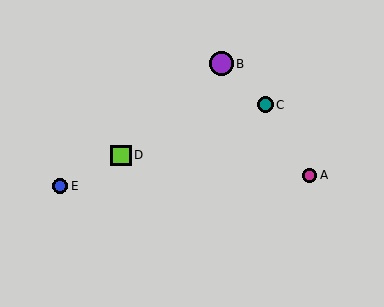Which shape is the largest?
The purple circle (labeled B) is the largest.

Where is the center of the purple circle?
The center of the purple circle is at (221, 64).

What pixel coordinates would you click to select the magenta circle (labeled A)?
Click at (310, 175) to select the magenta circle A.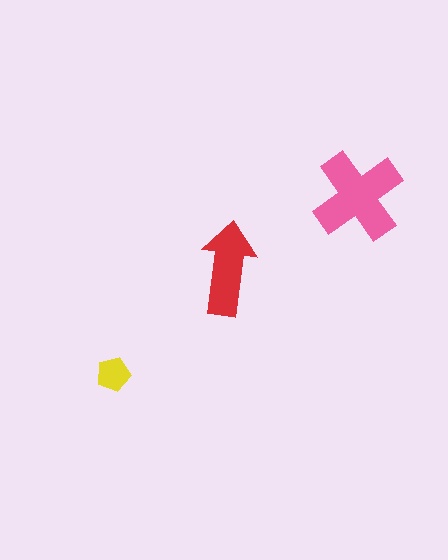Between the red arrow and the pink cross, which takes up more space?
The pink cross.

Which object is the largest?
The pink cross.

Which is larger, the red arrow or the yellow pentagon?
The red arrow.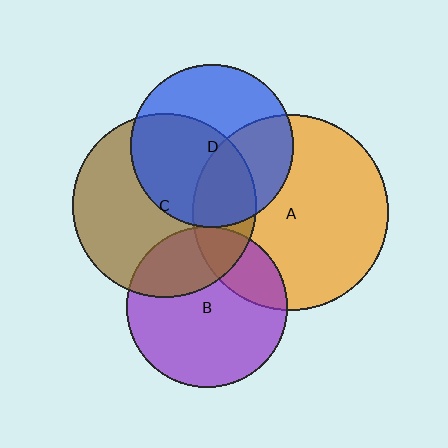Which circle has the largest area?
Circle A (orange).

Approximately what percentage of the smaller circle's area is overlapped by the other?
Approximately 50%.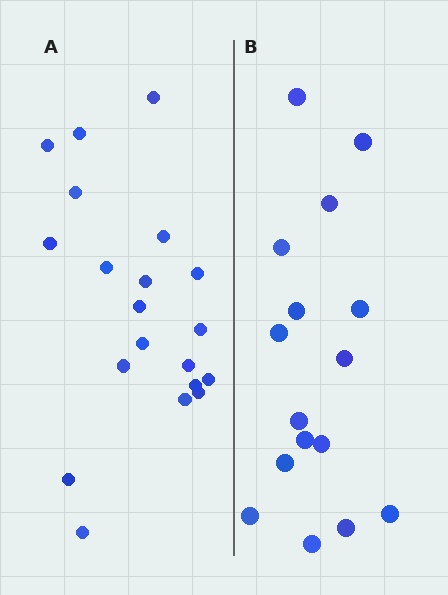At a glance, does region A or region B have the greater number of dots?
Region A (the left region) has more dots.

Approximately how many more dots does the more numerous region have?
Region A has about 4 more dots than region B.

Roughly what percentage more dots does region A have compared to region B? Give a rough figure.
About 25% more.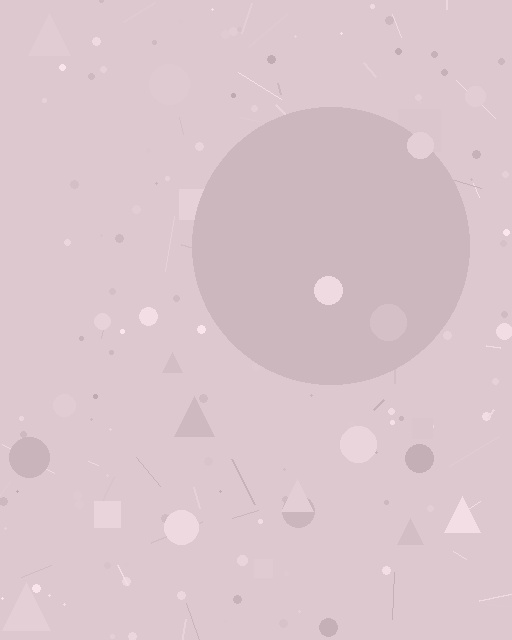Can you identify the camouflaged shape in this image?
The camouflaged shape is a circle.